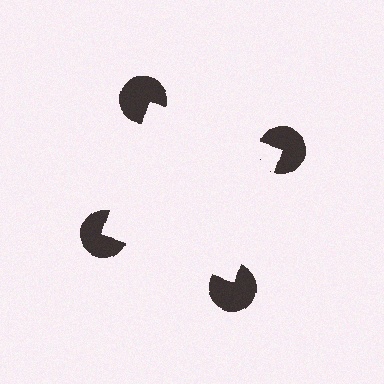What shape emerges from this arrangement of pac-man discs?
An illusory square — its edges are inferred from the aligned wedge cuts in the pac-man discs, not physically drawn.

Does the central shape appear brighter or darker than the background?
It typically appears slightly brighter than the background, even though no actual brightness change is drawn.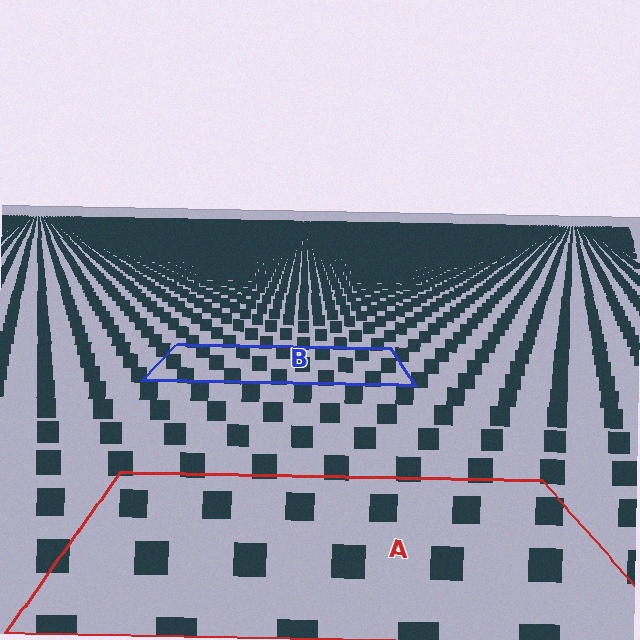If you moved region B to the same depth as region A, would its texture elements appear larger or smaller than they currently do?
They would appear larger. At a closer depth, the same texture elements are projected at a bigger on-screen size.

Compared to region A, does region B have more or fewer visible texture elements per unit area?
Region B has more texture elements per unit area — they are packed more densely because it is farther away.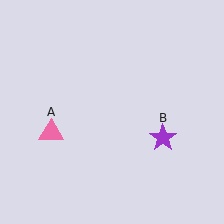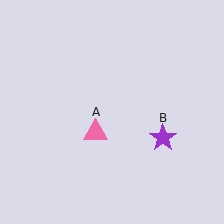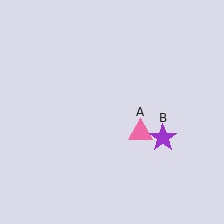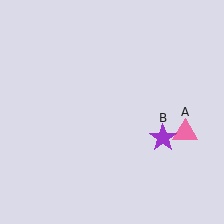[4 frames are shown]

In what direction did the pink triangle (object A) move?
The pink triangle (object A) moved right.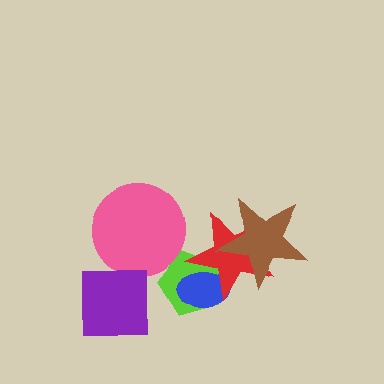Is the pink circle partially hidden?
No, no other shape covers it.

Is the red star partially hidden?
Yes, it is partially covered by another shape.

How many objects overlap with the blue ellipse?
2 objects overlap with the blue ellipse.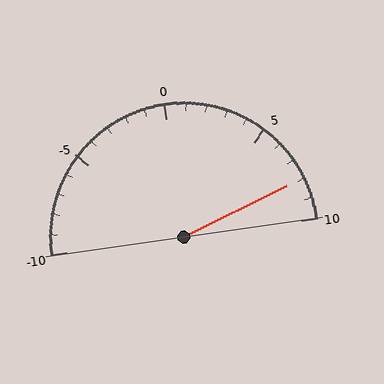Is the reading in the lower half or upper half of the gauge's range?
The reading is in the upper half of the range (-10 to 10).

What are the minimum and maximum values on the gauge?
The gauge ranges from -10 to 10.